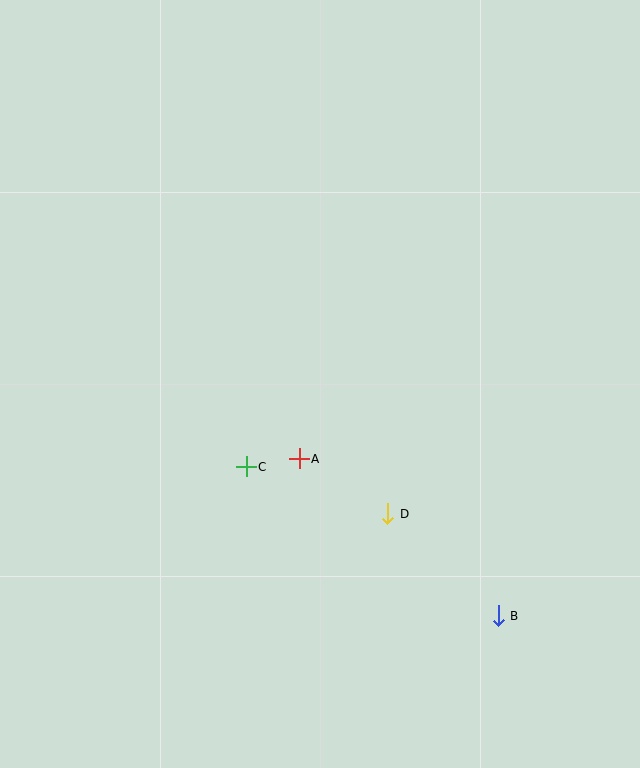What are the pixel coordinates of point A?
Point A is at (299, 459).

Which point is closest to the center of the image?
Point A at (299, 459) is closest to the center.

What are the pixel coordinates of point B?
Point B is at (498, 616).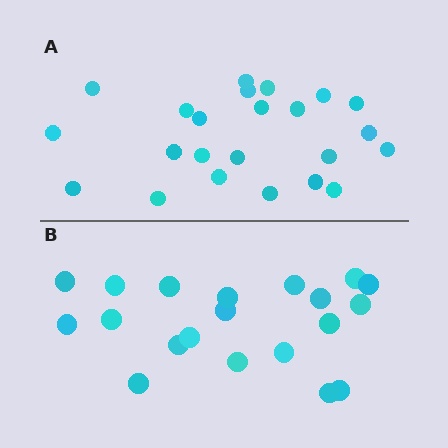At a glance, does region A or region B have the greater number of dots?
Region A (the top region) has more dots.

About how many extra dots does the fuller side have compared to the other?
Region A has just a few more — roughly 2 or 3 more dots than region B.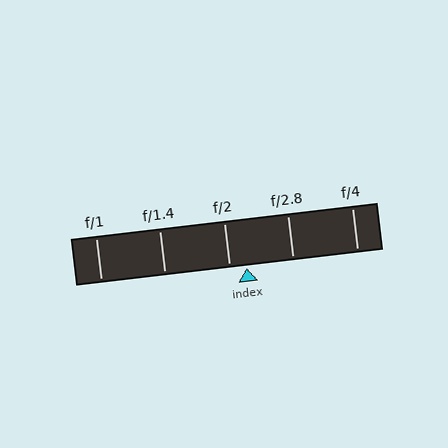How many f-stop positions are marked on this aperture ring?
There are 5 f-stop positions marked.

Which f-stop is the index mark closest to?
The index mark is closest to f/2.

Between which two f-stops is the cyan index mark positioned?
The index mark is between f/2 and f/2.8.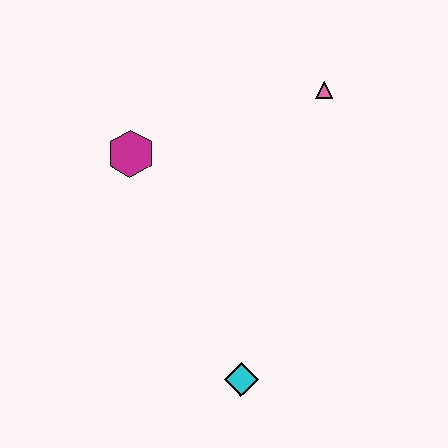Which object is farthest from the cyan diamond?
The pink triangle is farthest from the cyan diamond.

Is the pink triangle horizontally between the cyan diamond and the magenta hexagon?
No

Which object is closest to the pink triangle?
The magenta hexagon is closest to the pink triangle.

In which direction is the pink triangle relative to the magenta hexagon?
The pink triangle is to the right of the magenta hexagon.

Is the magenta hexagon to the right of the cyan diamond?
No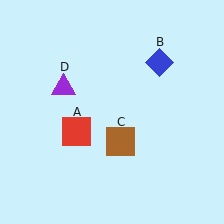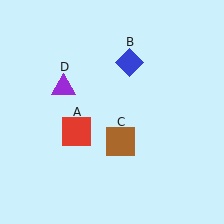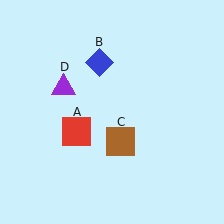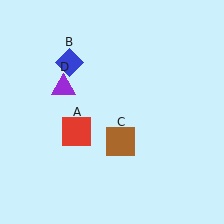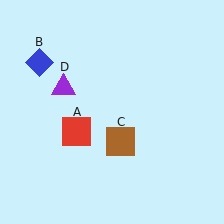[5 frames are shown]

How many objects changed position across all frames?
1 object changed position: blue diamond (object B).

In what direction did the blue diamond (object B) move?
The blue diamond (object B) moved left.